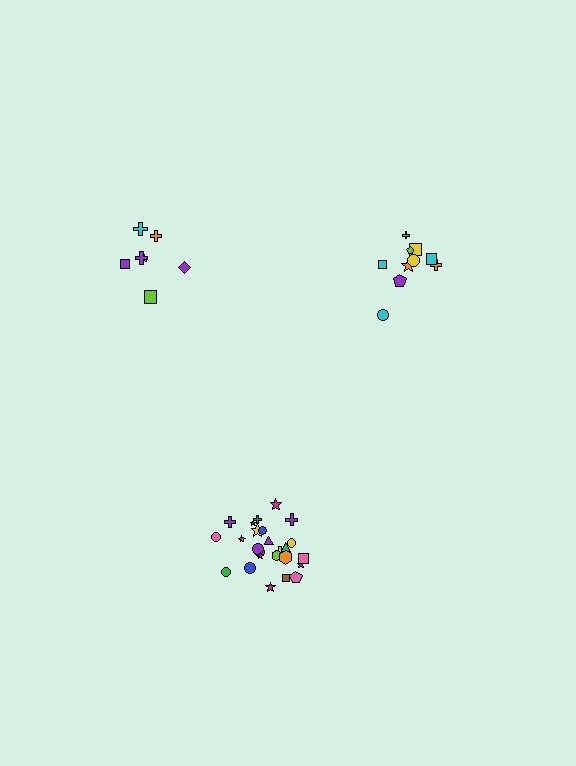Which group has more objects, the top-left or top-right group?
The top-right group.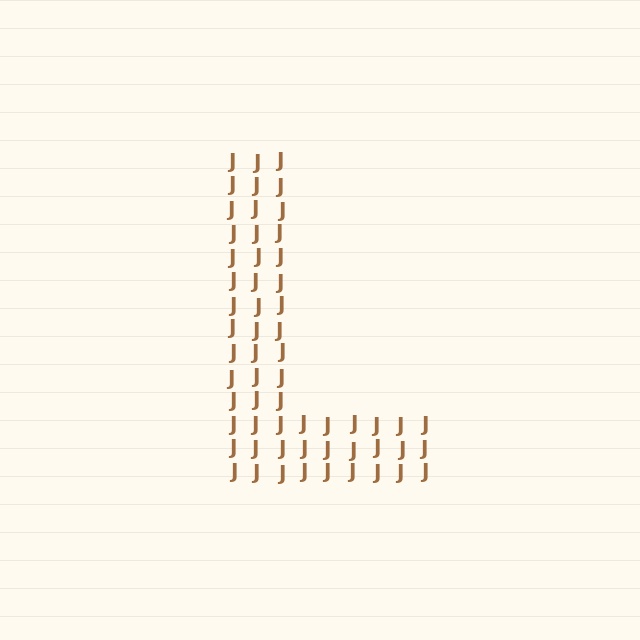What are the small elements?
The small elements are letter J's.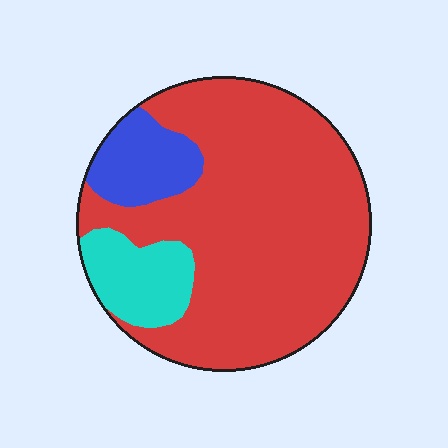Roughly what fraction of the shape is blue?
Blue covers 12% of the shape.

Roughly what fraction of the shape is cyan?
Cyan covers 12% of the shape.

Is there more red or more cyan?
Red.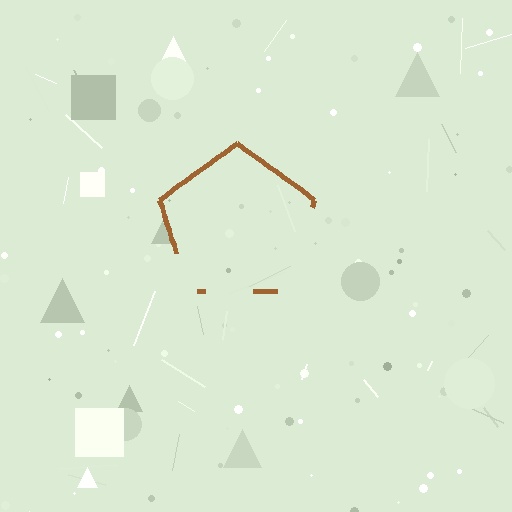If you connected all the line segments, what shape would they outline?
They would outline a pentagon.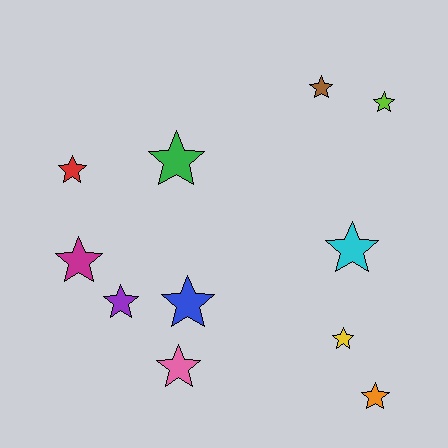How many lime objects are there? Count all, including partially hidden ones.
There is 1 lime object.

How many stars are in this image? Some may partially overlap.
There are 11 stars.